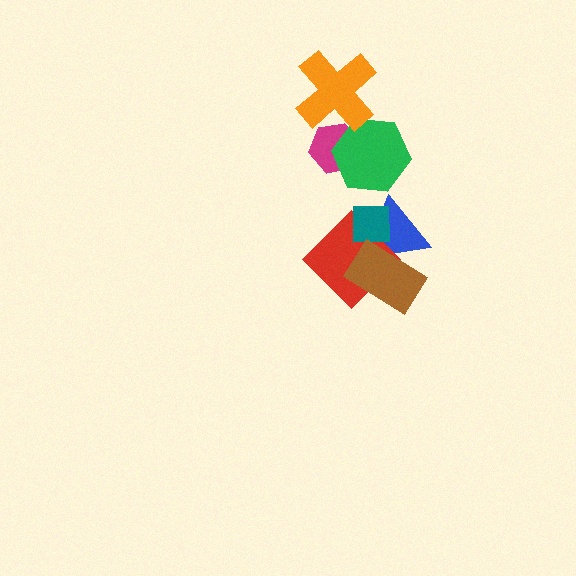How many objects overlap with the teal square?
3 objects overlap with the teal square.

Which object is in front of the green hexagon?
The orange cross is in front of the green hexagon.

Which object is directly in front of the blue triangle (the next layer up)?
The red diamond is directly in front of the blue triangle.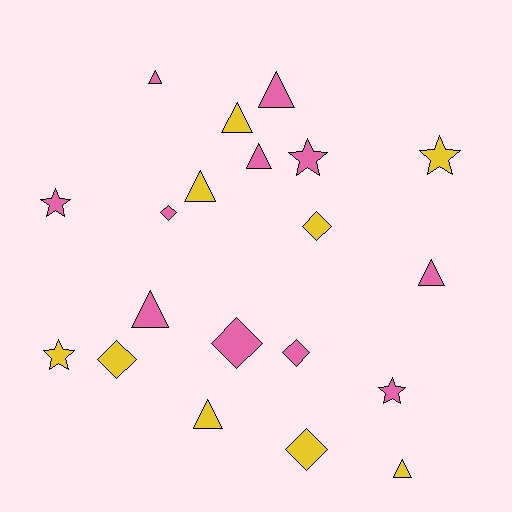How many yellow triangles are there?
There are 4 yellow triangles.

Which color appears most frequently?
Pink, with 11 objects.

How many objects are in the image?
There are 20 objects.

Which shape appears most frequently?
Triangle, with 9 objects.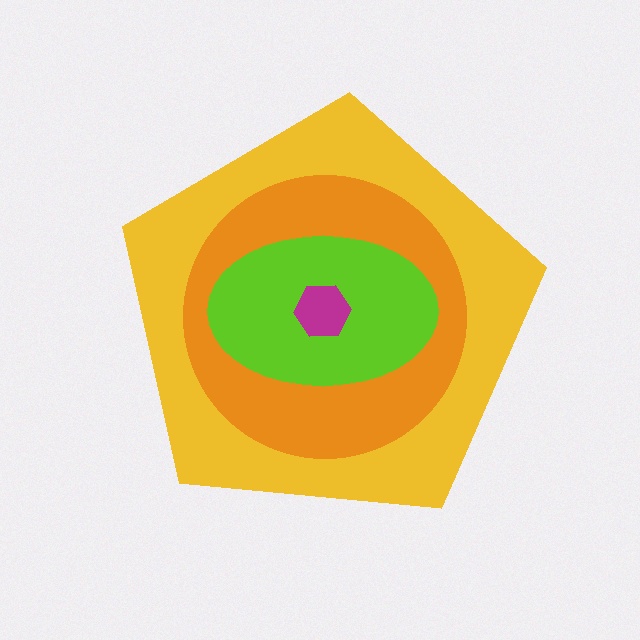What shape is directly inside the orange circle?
The lime ellipse.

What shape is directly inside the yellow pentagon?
The orange circle.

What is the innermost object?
The magenta hexagon.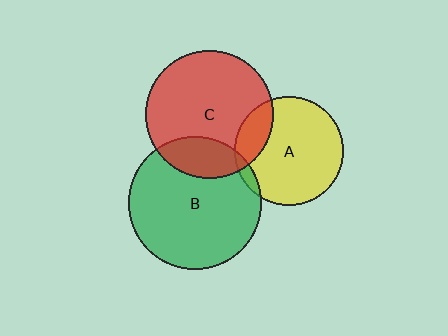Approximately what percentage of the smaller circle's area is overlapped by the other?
Approximately 20%.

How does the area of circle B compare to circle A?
Approximately 1.5 times.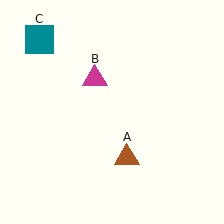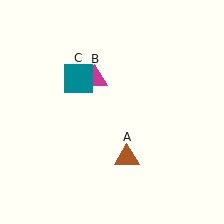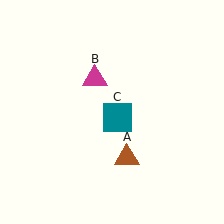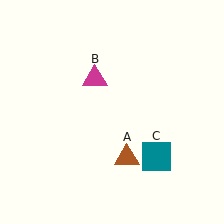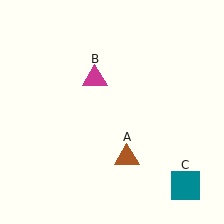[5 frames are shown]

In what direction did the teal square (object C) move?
The teal square (object C) moved down and to the right.